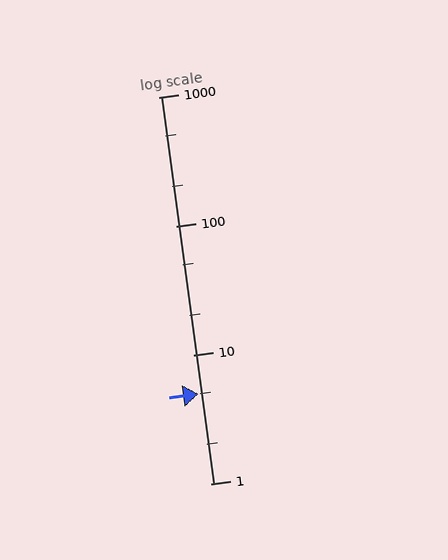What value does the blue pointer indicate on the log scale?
The pointer indicates approximately 5.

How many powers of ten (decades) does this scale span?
The scale spans 3 decades, from 1 to 1000.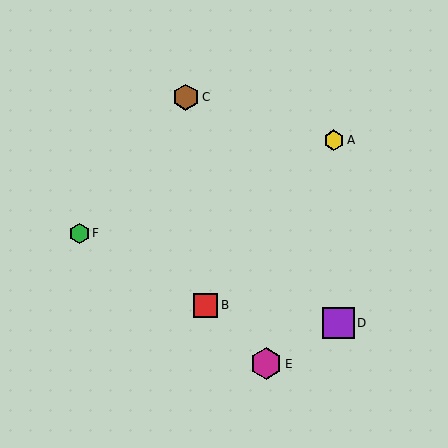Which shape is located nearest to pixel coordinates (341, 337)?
The purple square (labeled D) at (338, 323) is nearest to that location.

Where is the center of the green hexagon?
The center of the green hexagon is at (79, 233).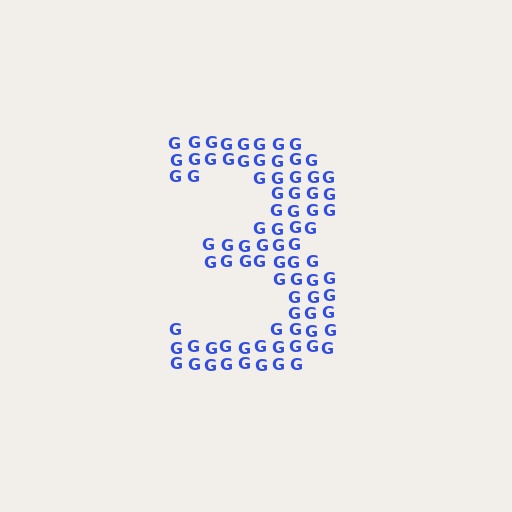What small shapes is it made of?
It is made of small letter G's.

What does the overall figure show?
The overall figure shows the digit 3.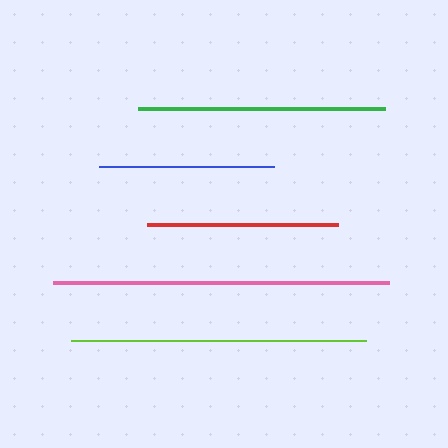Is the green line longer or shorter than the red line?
The green line is longer than the red line.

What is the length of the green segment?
The green segment is approximately 247 pixels long.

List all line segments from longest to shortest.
From longest to shortest: pink, lime, green, red, blue.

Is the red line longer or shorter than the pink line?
The pink line is longer than the red line.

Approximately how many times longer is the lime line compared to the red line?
The lime line is approximately 1.5 times the length of the red line.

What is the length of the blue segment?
The blue segment is approximately 175 pixels long.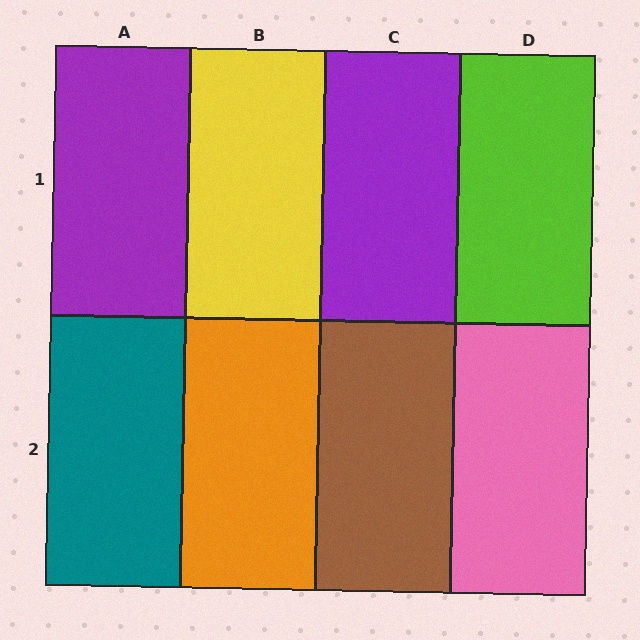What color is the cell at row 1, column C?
Purple.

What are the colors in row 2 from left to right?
Teal, orange, brown, pink.